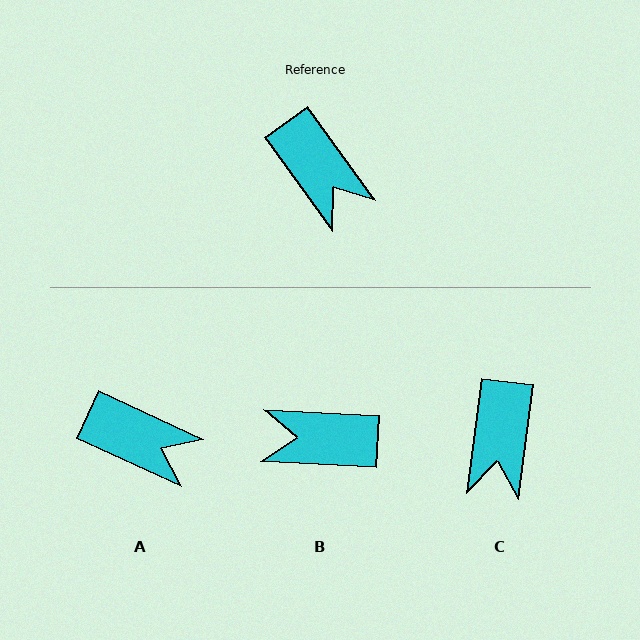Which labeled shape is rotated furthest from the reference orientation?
B, about 129 degrees away.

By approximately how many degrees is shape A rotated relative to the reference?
Approximately 29 degrees counter-clockwise.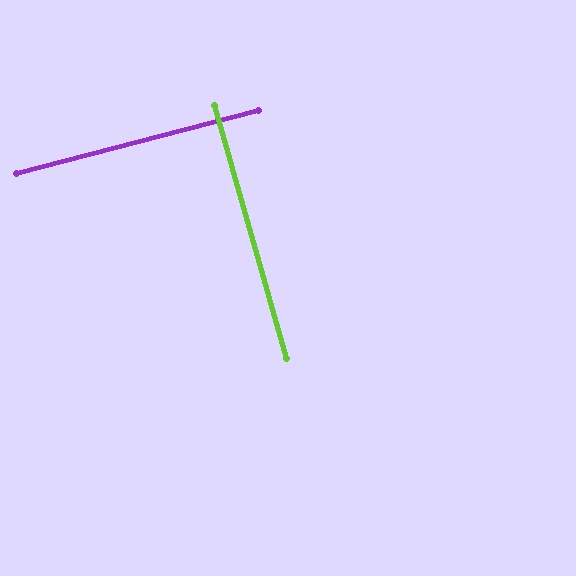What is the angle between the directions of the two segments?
Approximately 89 degrees.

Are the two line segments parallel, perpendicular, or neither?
Perpendicular — they meet at approximately 89°.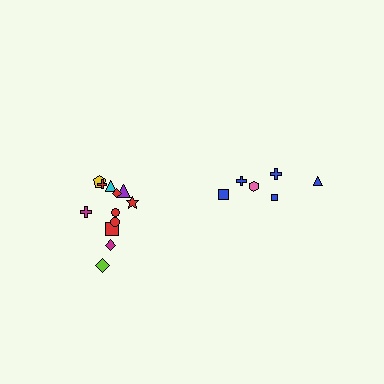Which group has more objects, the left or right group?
The left group.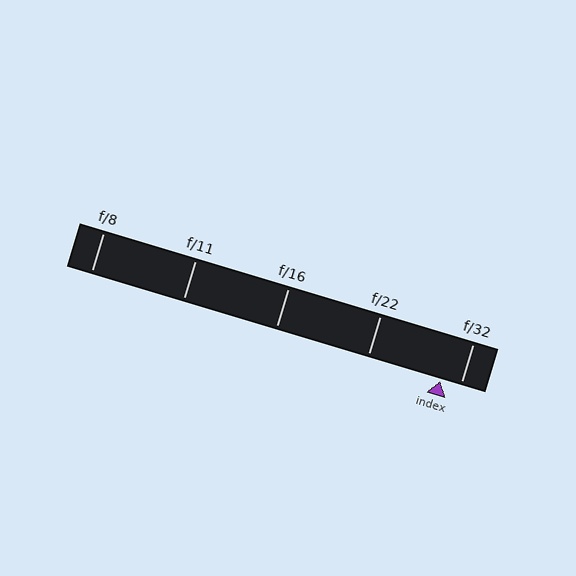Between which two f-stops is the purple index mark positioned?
The index mark is between f/22 and f/32.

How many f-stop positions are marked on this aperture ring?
There are 5 f-stop positions marked.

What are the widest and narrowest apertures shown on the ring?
The widest aperture shown is f/8 and the narrowest is f/32.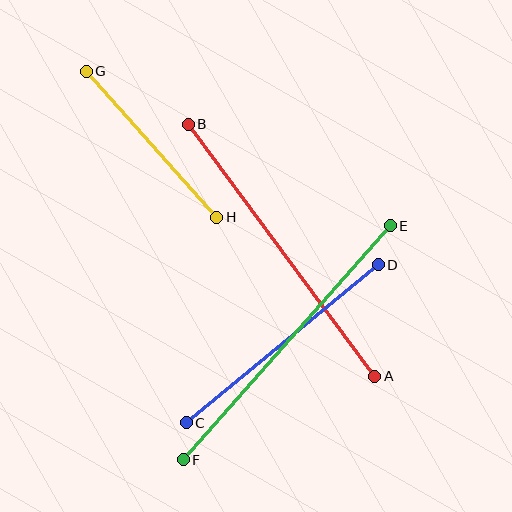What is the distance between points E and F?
The distance is approximately 313 pixels.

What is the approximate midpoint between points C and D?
The midpoint is at approximately (282, 344) pixels.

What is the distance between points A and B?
The distance is approximately 313 pixels.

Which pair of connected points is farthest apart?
Points A and B are farthest apart.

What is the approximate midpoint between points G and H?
The midpoint is at approximately (151, 144) pixels.